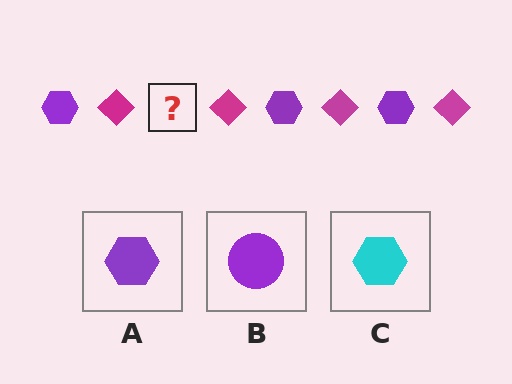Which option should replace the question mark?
Option A.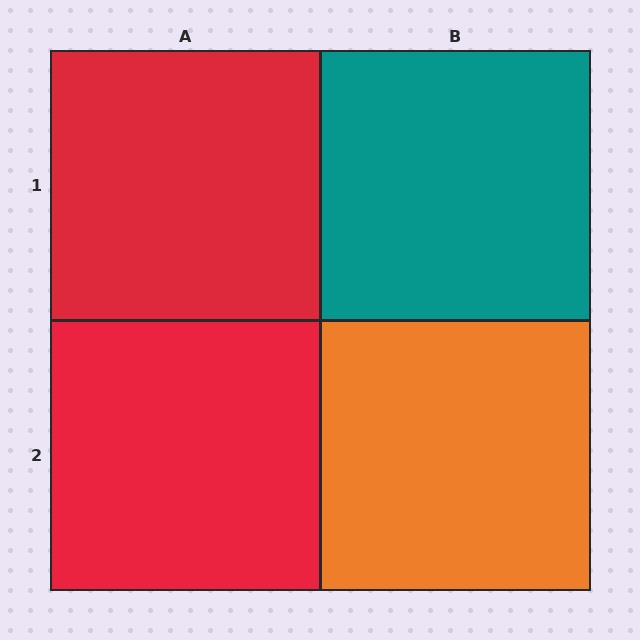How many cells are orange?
1 cell is orange.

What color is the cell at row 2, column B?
Orange.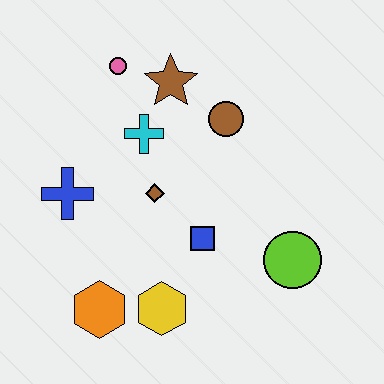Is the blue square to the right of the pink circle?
Yes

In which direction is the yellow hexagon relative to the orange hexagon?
The yellow hexagon is to the right of the orange hexagon.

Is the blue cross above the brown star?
No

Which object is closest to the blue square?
The brown diamond is closest to the blue square.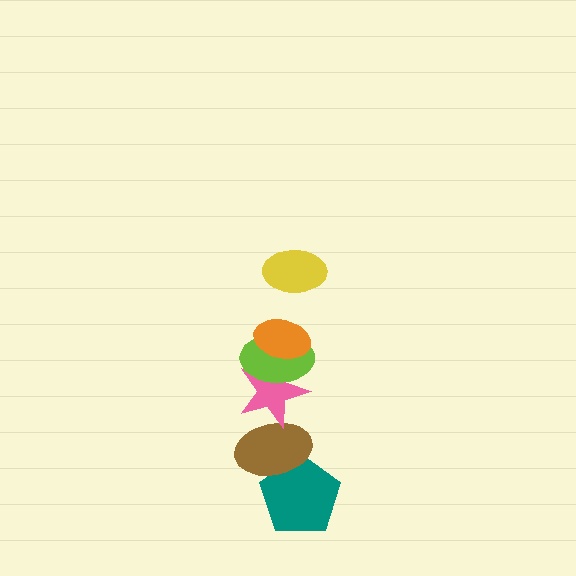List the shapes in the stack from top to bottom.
From top to bottom: the yellow ellipse, the orange ellipse, the lime ellipse, the pink star, the brown ellipse, the teal pentagon.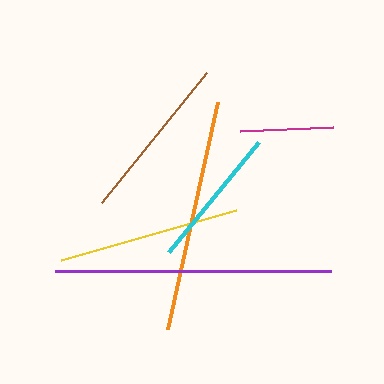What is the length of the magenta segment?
The magenta segment is approximately 93 pixels long.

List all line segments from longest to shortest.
From longest to shortest: purple, orange, yellow, brown, cyan, magenta.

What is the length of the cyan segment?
The cyan segment is approximately 143 pixels long.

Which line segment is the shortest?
The magenta line is the shortest at approximately 93 pixels.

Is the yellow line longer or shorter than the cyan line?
The yellow line is longer than the cyan line.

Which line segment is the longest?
The purple line is the longest at approximately 277 pixels.